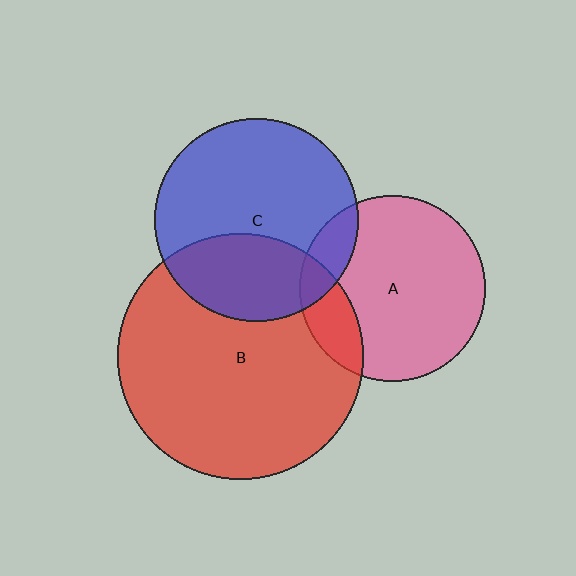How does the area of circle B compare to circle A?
Approximately 1.7 times.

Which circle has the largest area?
Circle B (red).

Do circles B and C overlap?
Yes.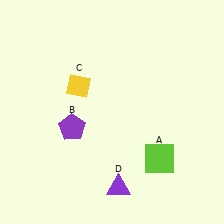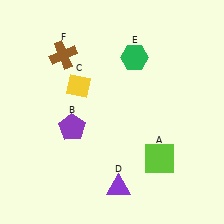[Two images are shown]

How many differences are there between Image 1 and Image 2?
There are 2 differences between the two images.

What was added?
A green hexagon (E), a brown cross (F) were added in Image 2.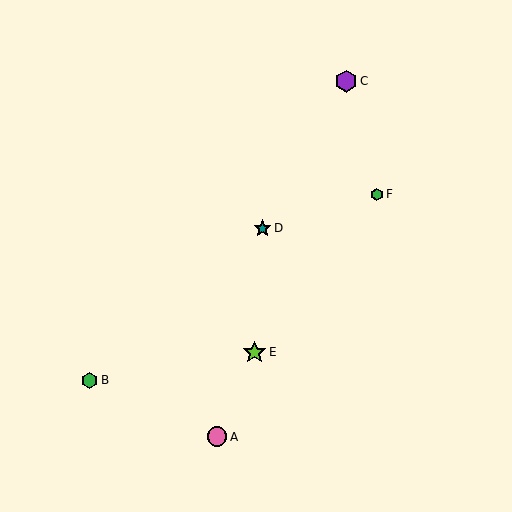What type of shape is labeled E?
Shape E is a lime star.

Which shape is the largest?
The lime star (labeled E) is the largest.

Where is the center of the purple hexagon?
The center of the purple hexagon is at (346, 81).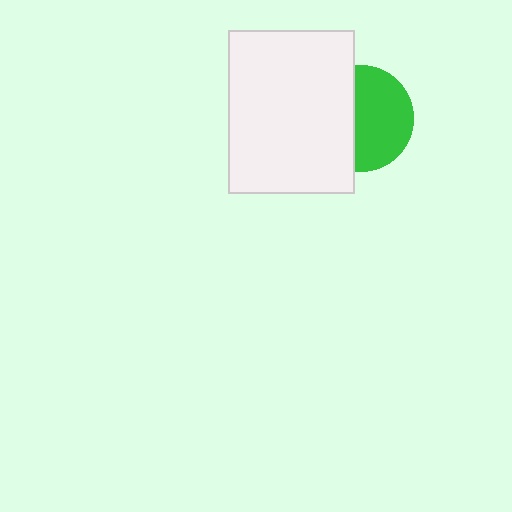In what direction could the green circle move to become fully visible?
The green circle could move right. That would shift it out from behind the white rectangle entirely.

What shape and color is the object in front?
The object in front is a white rectangle.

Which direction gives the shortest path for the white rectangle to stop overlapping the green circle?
Moving left gives the shortest separation.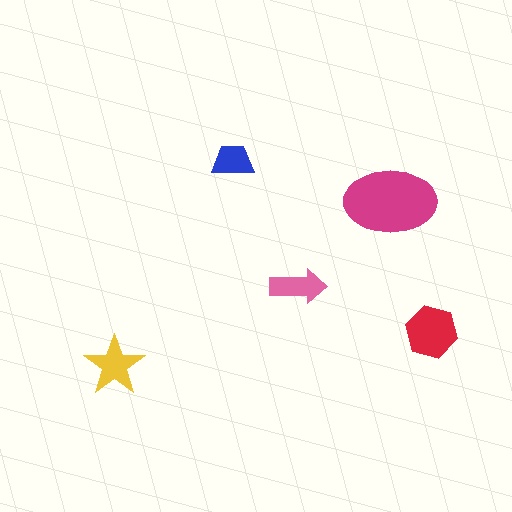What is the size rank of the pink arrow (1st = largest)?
4th.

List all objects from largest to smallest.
The magenta ellipse, the red hexagon, the yellow star, the pink arrow, the blue trapezoid.